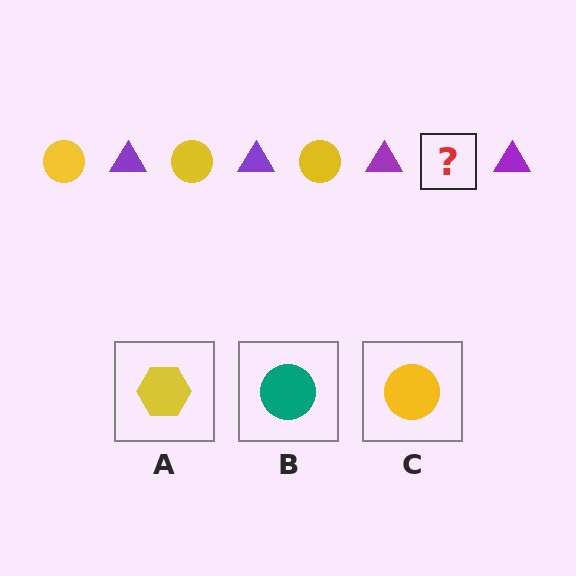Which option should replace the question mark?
Option C.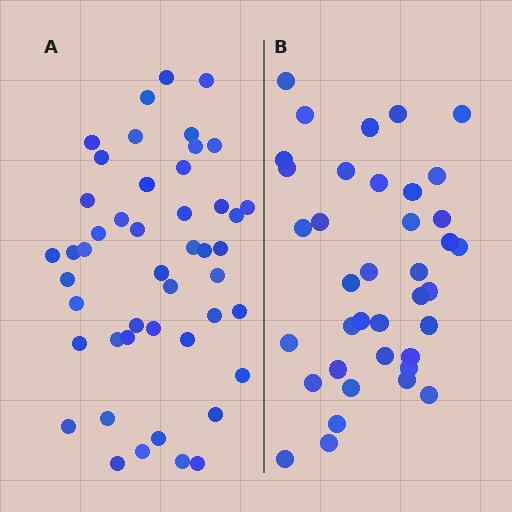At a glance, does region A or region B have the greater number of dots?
Region A (the left region) has more dots.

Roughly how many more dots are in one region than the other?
Region A has roughly 8 or so more dots than region B.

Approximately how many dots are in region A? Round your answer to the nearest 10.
About 50 dots. (The exact count is 47, which rounds to 50.)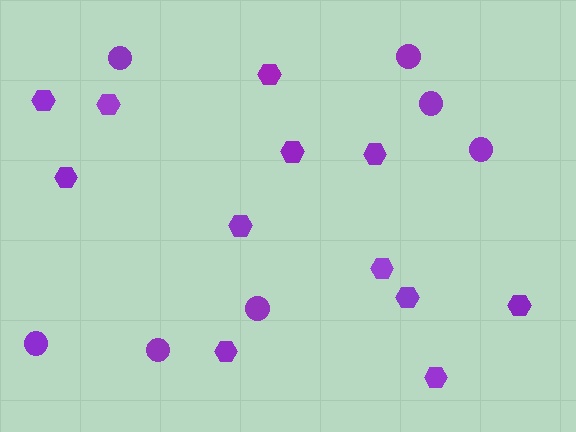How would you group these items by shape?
There are 2 groups: one group of circles (7) and one group of hexagons (12).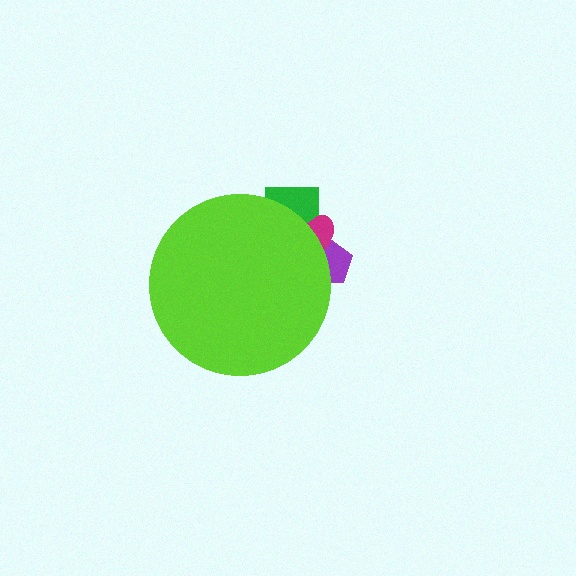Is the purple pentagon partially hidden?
Yes, the purple pentagon is partially hidden behind the lime circle.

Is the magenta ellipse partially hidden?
Yes, the magenta ellipse is partially hidden behind the lime circle.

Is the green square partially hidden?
Yes, the green square is partially hidden behind the lime circle.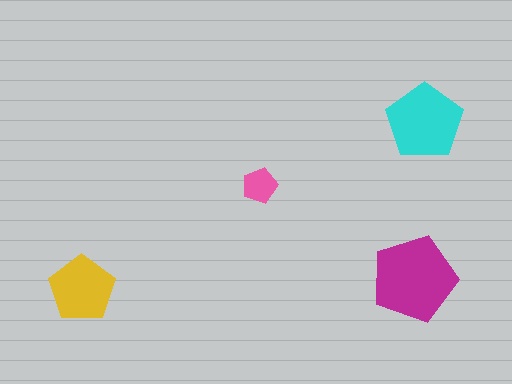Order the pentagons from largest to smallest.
the magenta one, the cyan one, the yellow one, the pink one.